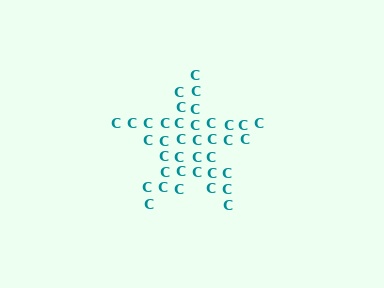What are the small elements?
The small elements are letter C's.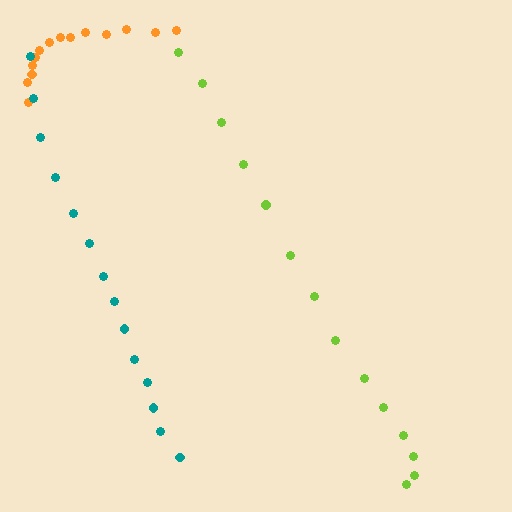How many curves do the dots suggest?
There are 3 distinct paths.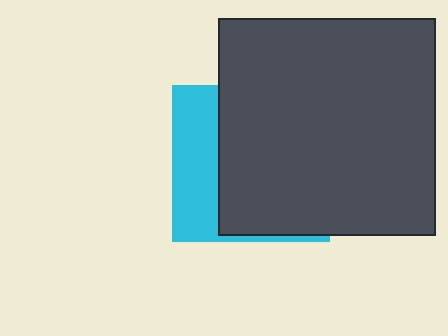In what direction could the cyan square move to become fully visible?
The cyan square could move left. That would shift it out from behind the dark gray square entirely.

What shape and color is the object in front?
The object in front is a dark gray square.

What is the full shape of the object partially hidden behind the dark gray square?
The partially hidden object is a cyan square.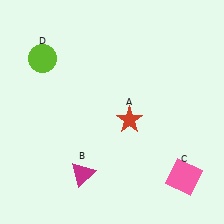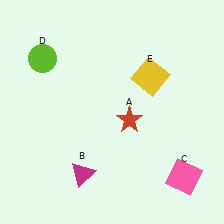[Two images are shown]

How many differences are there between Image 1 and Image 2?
There is 1 difference between the two images.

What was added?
A yellow square (E) was added in Image 2.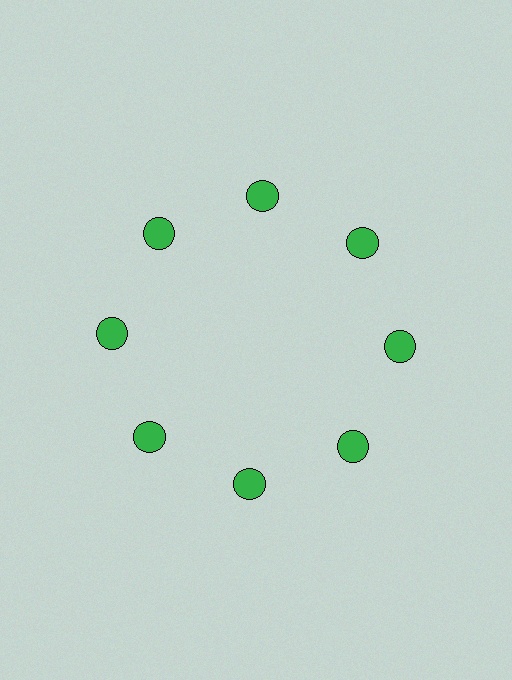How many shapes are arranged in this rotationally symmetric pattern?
There are 8 shapes, arranged in 8 groups of 1.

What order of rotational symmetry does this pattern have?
This pattern has 8-fold rotational symmetry.